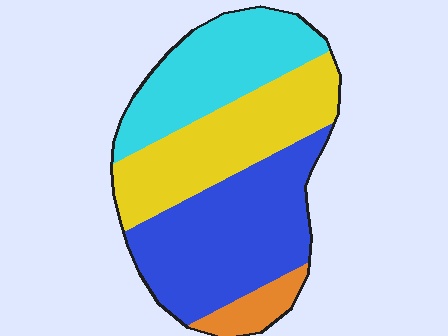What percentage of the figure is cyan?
Cyan takes up between a quarter and a half of the figure.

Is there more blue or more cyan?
Blue.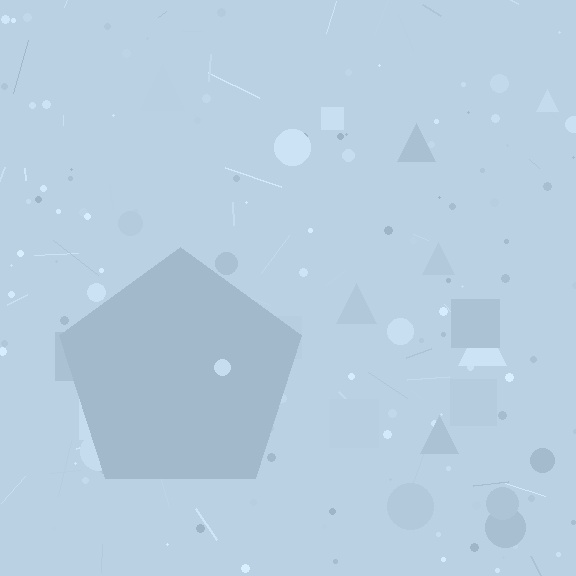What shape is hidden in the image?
A pentagon is hidden in the image.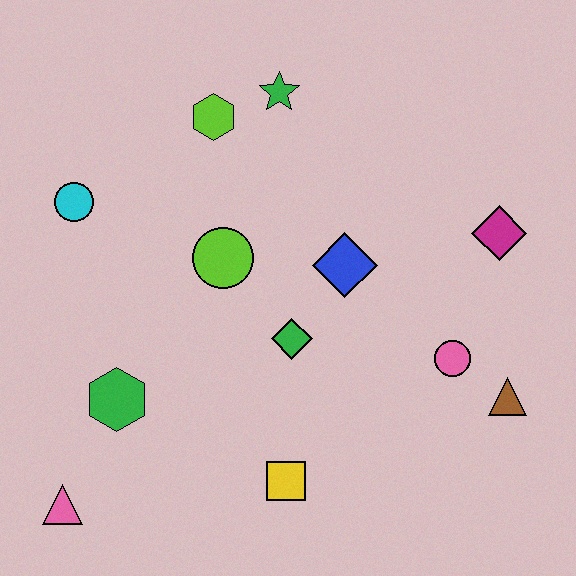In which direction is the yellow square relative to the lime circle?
The yellow square is below the lime circle.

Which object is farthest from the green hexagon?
The magenta diamond is farthest from the green hexagon.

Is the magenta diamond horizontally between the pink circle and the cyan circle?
No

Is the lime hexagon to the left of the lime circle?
Yes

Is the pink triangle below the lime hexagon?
Yes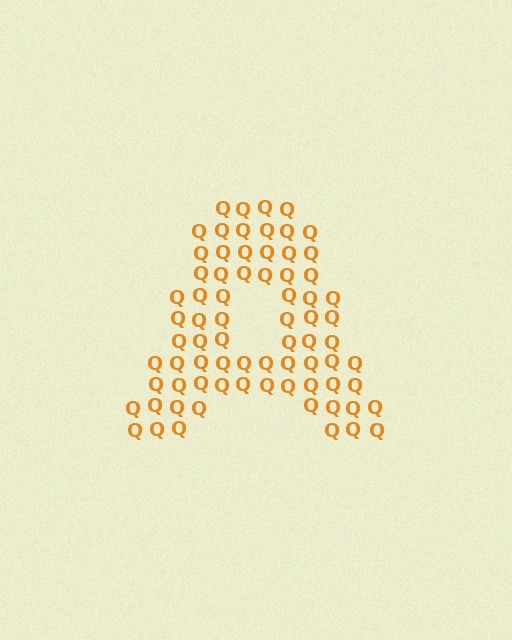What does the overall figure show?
The overall figure shows the letter A.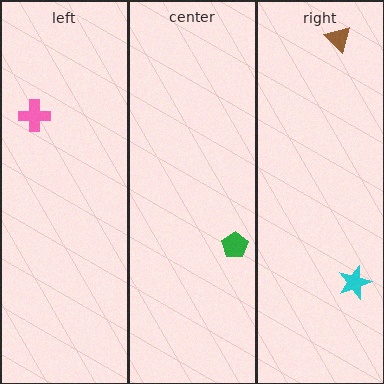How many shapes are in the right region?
2.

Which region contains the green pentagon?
The center region.